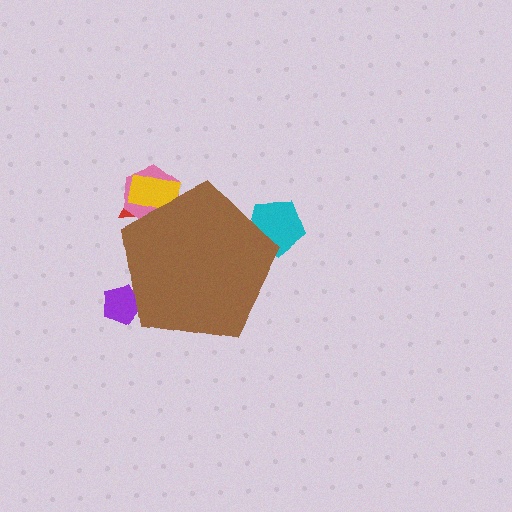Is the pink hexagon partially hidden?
Yes, the pink hexagon is partially hidden behind the brown pentagon.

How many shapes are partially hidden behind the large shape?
6 shapes are partially hidden.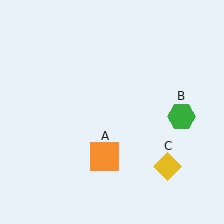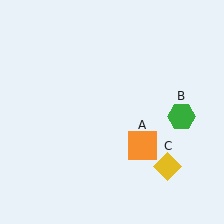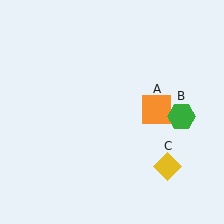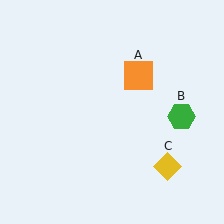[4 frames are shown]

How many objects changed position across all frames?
1 object changed position: orange square (object A).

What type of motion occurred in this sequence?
The orange square (object A) rotated counterclockwise around the center of the scene.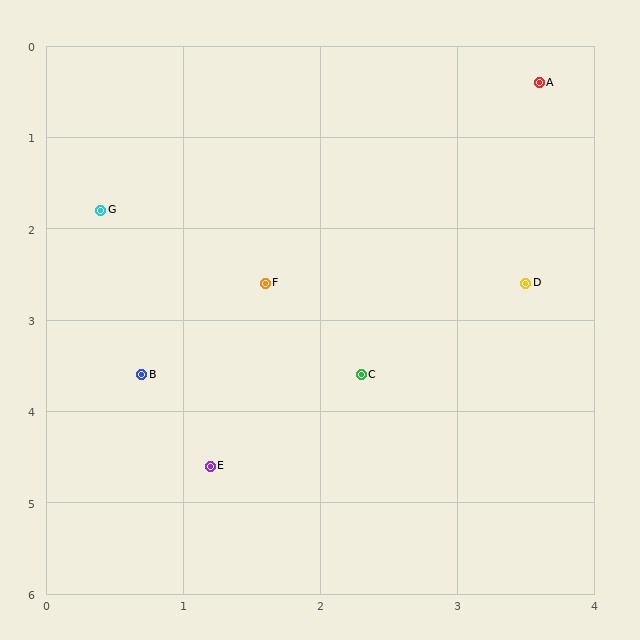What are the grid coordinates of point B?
Point B is at approximately (0.7, 3.6).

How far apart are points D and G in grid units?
Points D and G are about 3.2 grid units apart.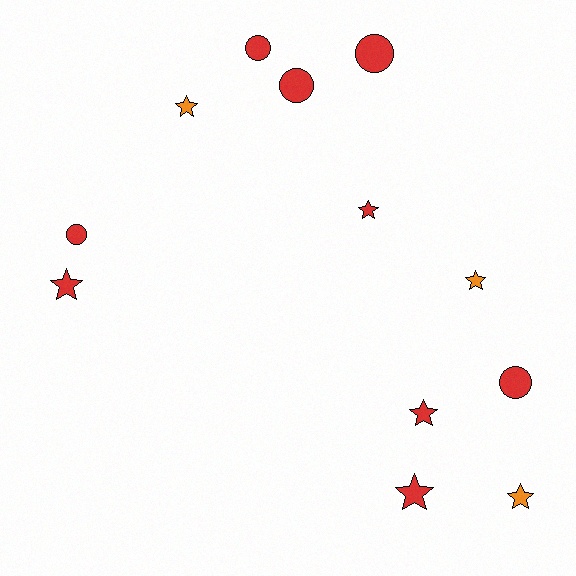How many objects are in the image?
There are 12 objects.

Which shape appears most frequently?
Star, with 7 objects.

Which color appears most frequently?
Red, with 9 objects.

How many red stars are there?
There are 4 red stars.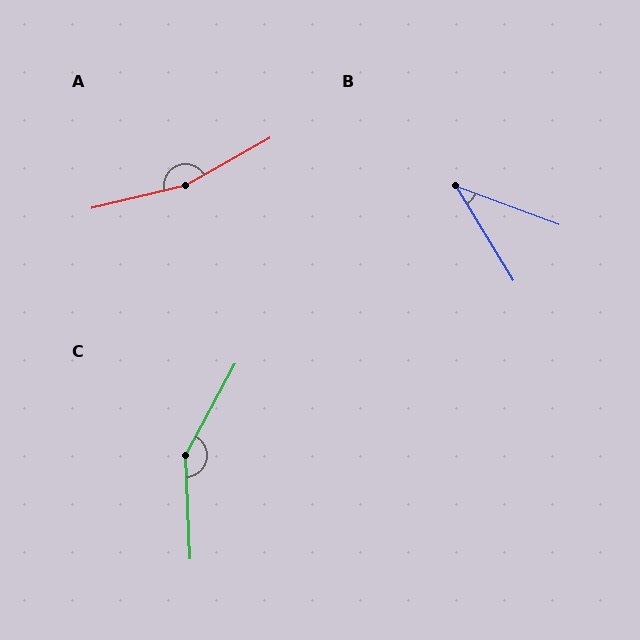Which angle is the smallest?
B, at approximately 38 degrees.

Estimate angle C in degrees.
Approximately 149 degrees.